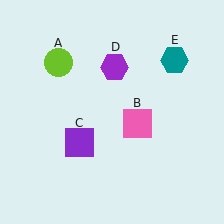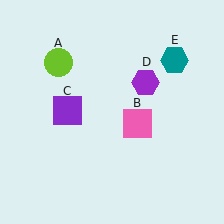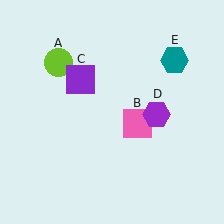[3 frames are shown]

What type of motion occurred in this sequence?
The purple square (object C), purple hexagon (object D) rotated clockwise around the center of the scene.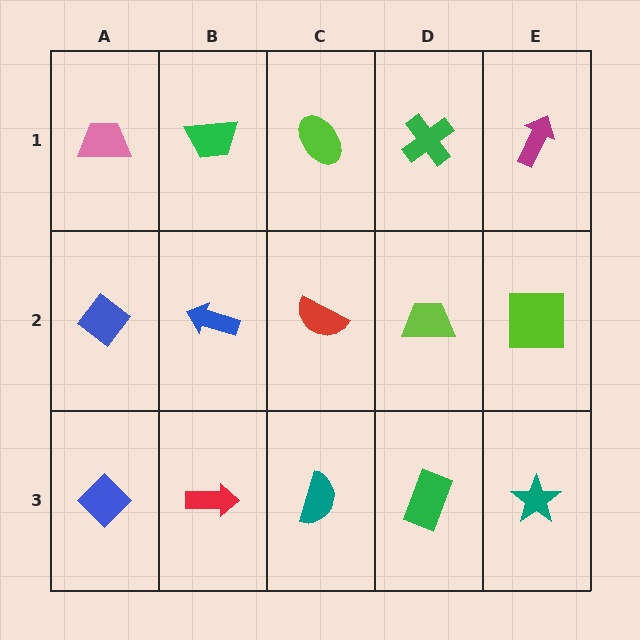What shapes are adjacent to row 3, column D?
A lime trapezoid (row 2, column D), a teal semicircle (row 3, column C), a teal star (row 3, column E).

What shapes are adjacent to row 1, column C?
A red semicircle (row 2, column C), a green trapezoid (row 1, column B), a green cross (row 1, column D).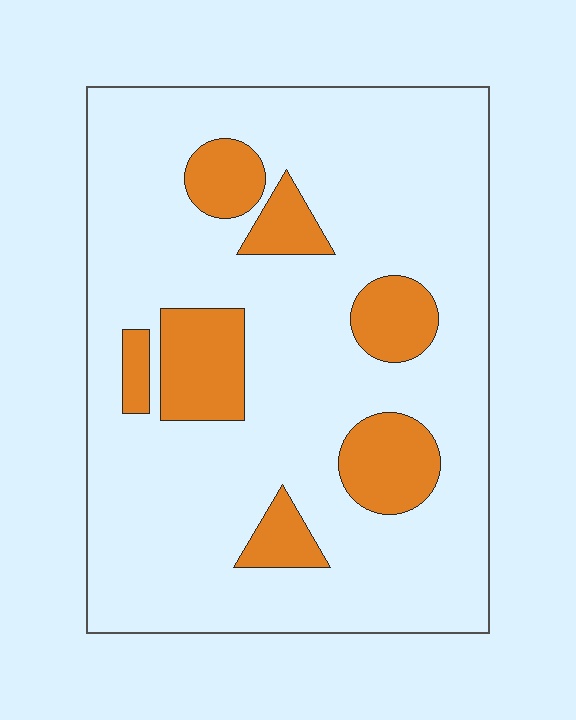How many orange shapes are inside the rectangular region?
7.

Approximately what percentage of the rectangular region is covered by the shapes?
Approximately 20%.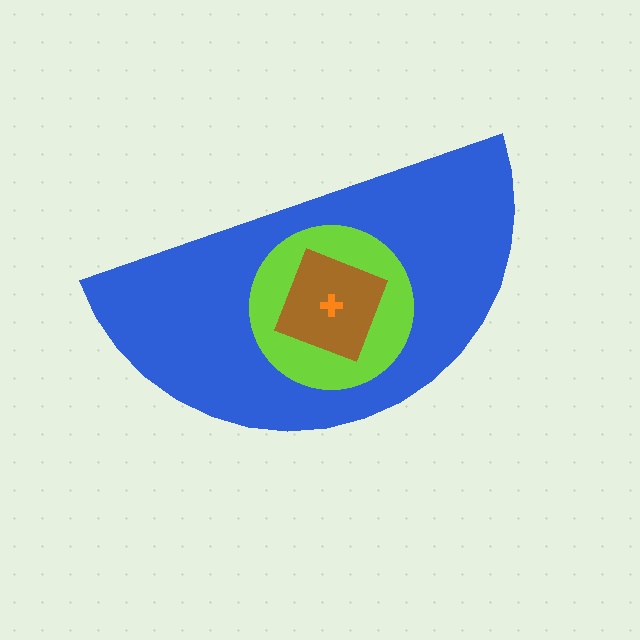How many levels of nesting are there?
4.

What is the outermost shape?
The blue semicircle.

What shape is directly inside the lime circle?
The brown square.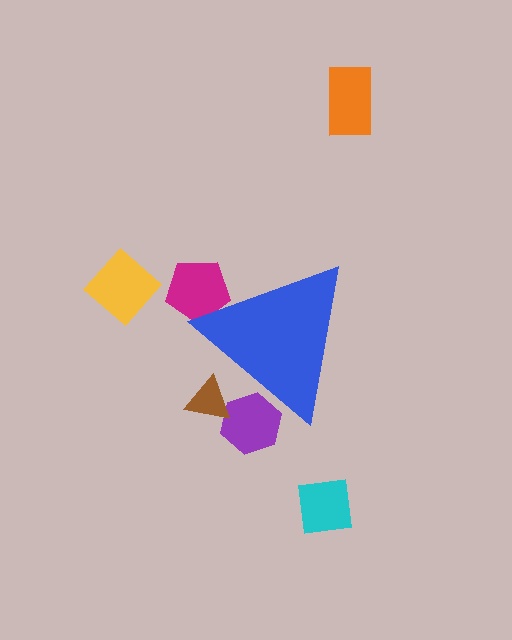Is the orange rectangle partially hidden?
No, the orange rectangle is fully visible.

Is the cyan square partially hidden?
No, the cyan square is fully visible.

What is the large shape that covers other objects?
A blue triangle.